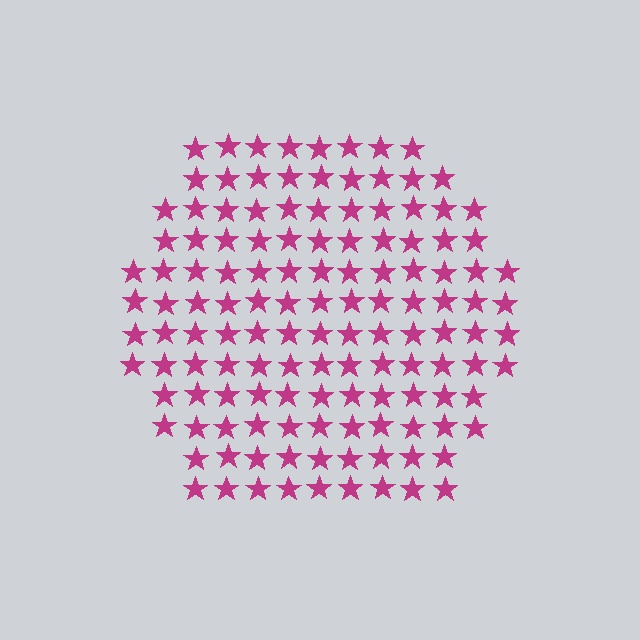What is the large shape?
The large shape is a hexagon.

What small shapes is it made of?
It is made of small stars.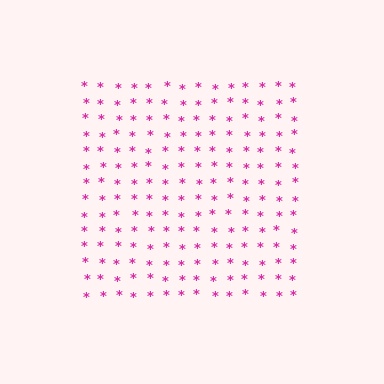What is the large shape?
The large shape is a square.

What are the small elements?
The small elements are asterisks.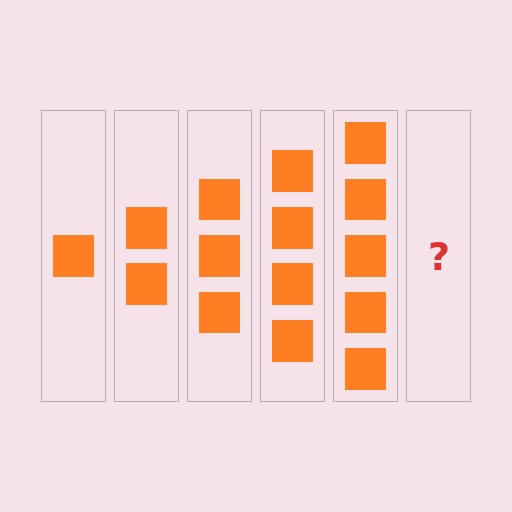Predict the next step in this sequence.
The next step is 6 squares.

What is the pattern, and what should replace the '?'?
The pattern is that each step adds one more square. The '?' should be 6 squares.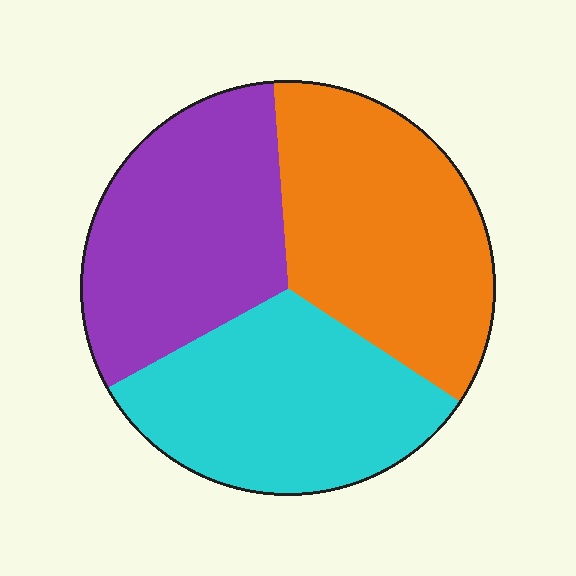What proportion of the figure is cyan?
Cyan covers 33% of the figure.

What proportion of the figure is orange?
Orange takes up between a quarter and a half of the figure.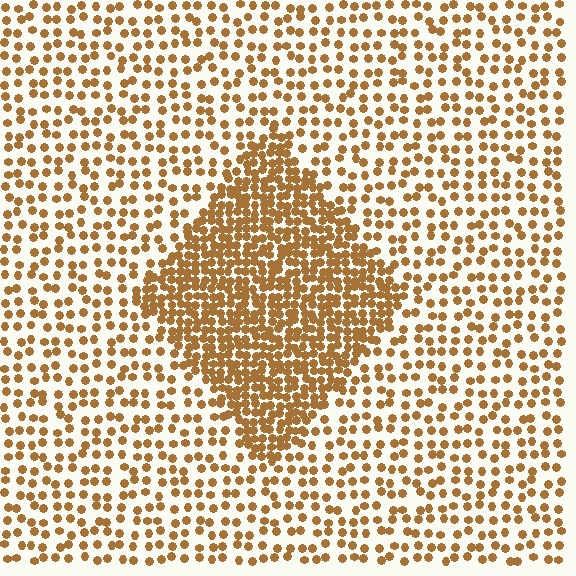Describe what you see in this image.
The image contains small brown elements arranged at two different densities. A diamond-shaped region is visible where the elements are more densely packed than the surrounding area.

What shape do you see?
I see a diamond.